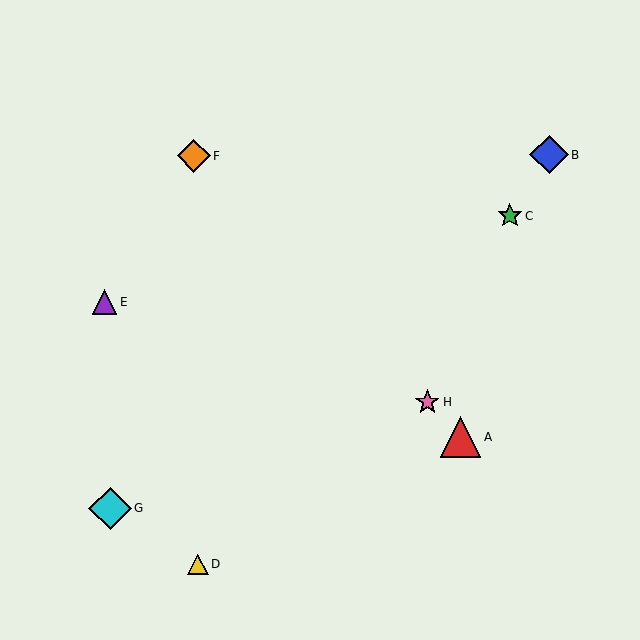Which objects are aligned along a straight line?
Objects A, F, H are aligned along a straight line.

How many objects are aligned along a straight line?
3 objects (A, F, H) are aligned along a straight line.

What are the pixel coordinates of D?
Object D is at (198, 564).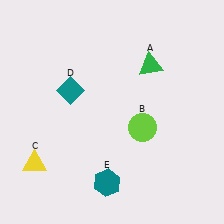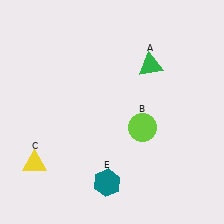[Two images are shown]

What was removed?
The teal diamond (D) was removed in Image 2.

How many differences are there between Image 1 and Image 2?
There is 1 difference between the two images.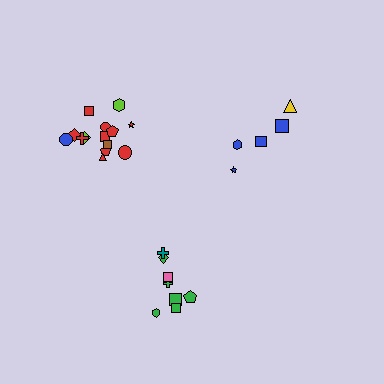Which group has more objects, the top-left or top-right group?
The top-left group.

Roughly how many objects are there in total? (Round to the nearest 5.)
Roughly 30 objects in total.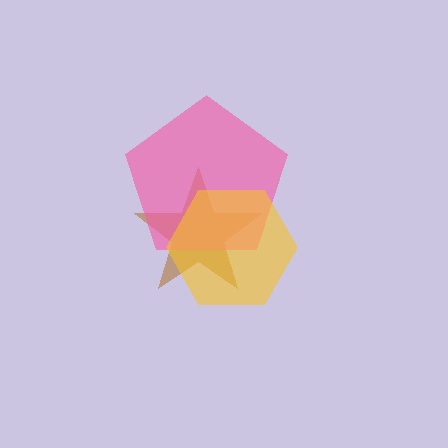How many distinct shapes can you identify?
There are 3 distinct shapes: a brown star, a pink pentagon, a yellow hexagon.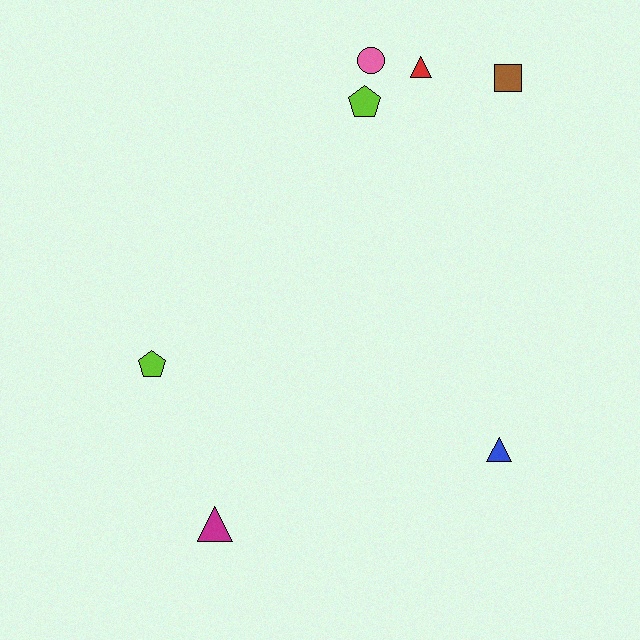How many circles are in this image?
There is 1 circle.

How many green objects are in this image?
There are no green objects.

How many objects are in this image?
There are 7 objects.